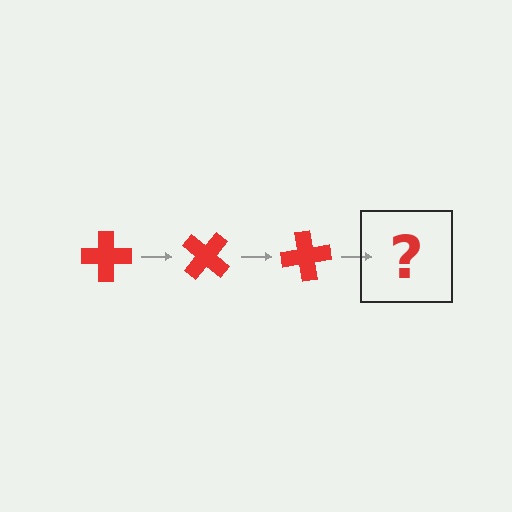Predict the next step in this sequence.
The next step is a red cross rotated 120 degrees.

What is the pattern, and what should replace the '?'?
The pattern is that the cross rotates 40 degrees each step. The '?' should be a red cross rotated 120 degrees.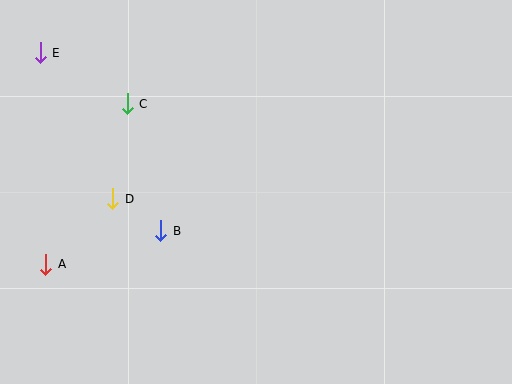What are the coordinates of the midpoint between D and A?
The midpoint between D and A is at (79, 231).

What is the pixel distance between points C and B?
The distance between C and B is 131 pixels.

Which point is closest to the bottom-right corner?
Point B is closest to the bottom-right corner.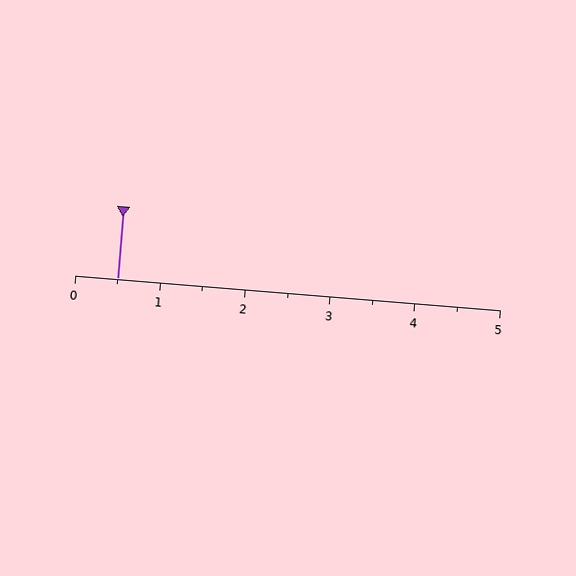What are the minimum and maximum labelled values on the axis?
The axis runs from 0 to 5.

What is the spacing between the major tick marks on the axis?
The major ticks are spaced 1 apart.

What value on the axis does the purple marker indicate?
The marker indicates approximately 0.5.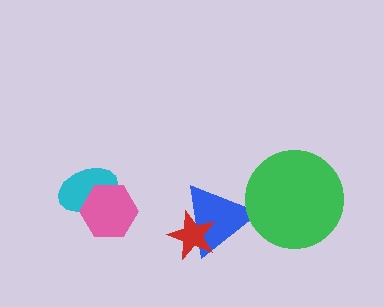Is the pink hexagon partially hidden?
No, no other shape covers it.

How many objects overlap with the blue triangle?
2 objects overlap with the blue triangle.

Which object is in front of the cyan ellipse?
The pink hexagon is in front of the cyan ellipse.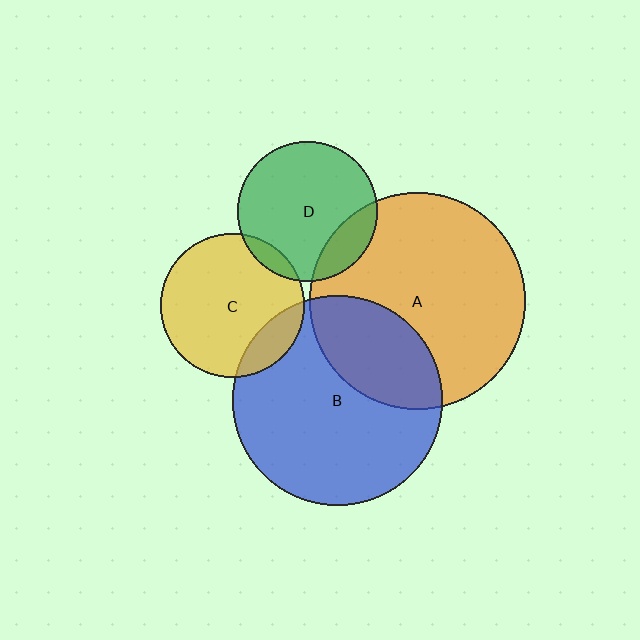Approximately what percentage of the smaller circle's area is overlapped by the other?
Approximately 15%.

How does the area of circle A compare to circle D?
Approximately 2.4 times.